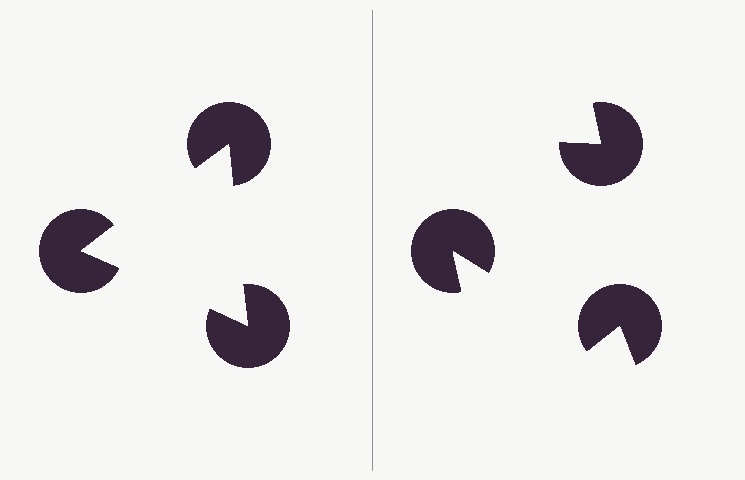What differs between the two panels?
The pac-man discs are positioned identically on both sides; only the wedge orientations differ. On the left they align to a triangle; on the right they are misaligned.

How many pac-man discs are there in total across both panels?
6 — 3 on each side.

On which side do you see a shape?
An illusory triangle appears on the left side. On the right side the wedge cuts are rotated, so no coherent shape forms.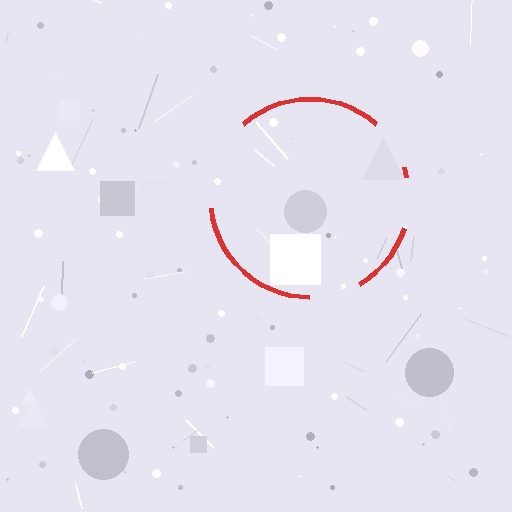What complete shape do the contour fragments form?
The contour fragments form a circle.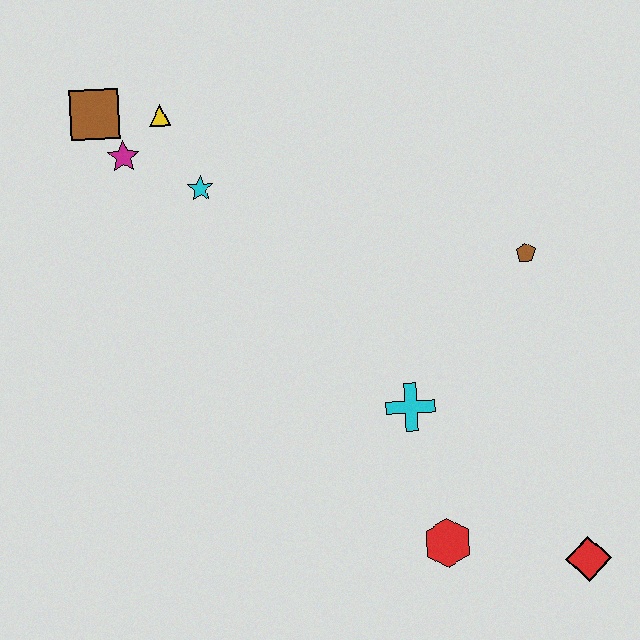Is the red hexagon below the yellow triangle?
Yes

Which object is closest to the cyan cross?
The red hexagon is closest to the cyan cross.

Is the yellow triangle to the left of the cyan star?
Yes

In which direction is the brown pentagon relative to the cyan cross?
The brown pentagon is above the cyan cross.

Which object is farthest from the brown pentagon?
The brown square is farthest from the brown pentagon.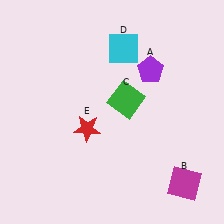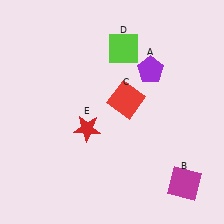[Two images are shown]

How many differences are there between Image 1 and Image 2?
There are 2 differences between the two images.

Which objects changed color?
C changed from green to red. D changed from cyan to lime.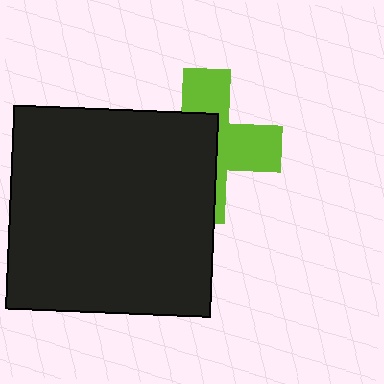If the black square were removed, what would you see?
You would see the complete lime cross.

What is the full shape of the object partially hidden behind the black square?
The partially hidden object is a lime cross.